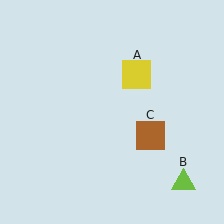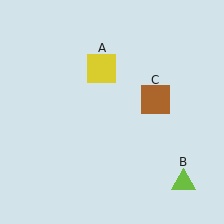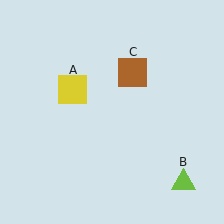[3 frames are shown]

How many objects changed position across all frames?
2 objects changed position: yellow square (object A), brown square (object C).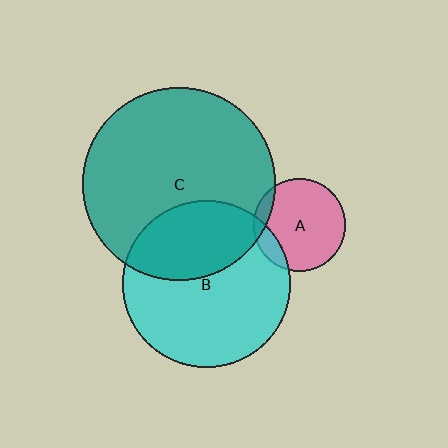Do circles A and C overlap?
Yes.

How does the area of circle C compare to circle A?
Approximately 4.3 times.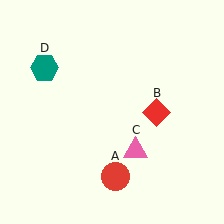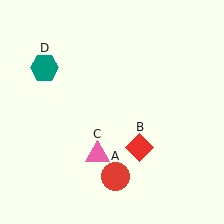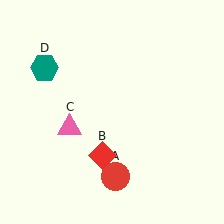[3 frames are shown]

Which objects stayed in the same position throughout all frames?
Red circle (object A) and teal hexagon (object D) remained stationary.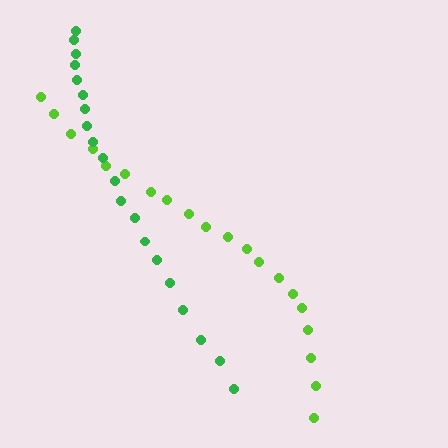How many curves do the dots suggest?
There are 2 distinct paths.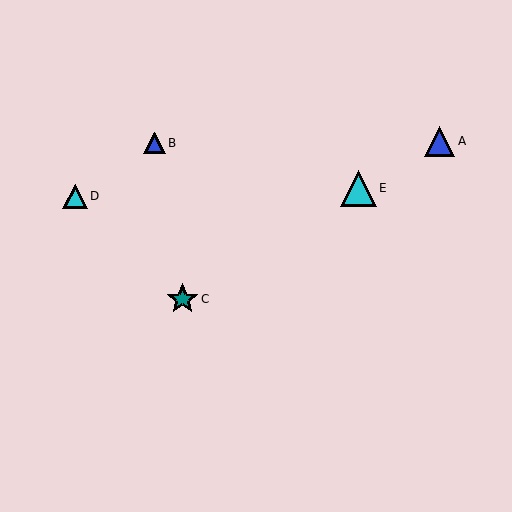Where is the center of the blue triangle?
The center of the blue triangle is at (154, 143).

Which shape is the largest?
The cyan triangle (labeled E) is the largest.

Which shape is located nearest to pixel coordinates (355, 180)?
The cyan triangle (labeled E) at (359, 188) is nearest to that location.